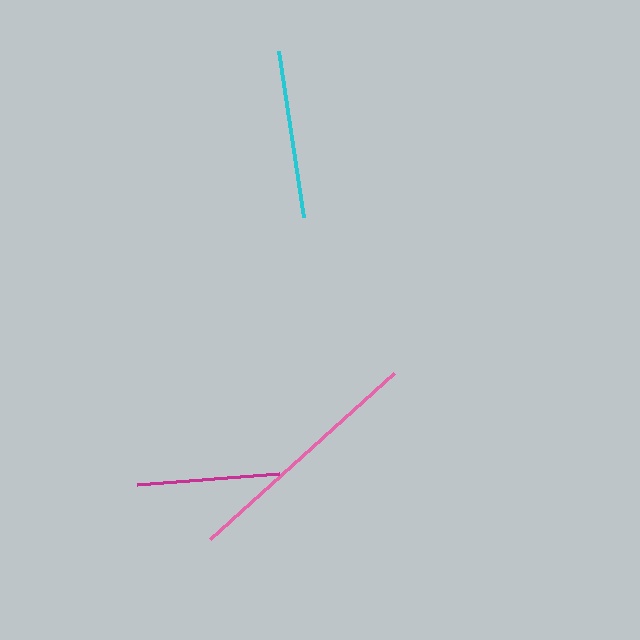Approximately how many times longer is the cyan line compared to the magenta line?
The cyan line is approximately 1.2 times the length of the magenta line.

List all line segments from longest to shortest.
From longest to shortest: pink, cyan, magenta.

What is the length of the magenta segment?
The magenta segment is approximately 143 pixels long.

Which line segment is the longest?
The pink line is the longest at approximately 248 pixels.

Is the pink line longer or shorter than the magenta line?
The pink line is longer than the magenta line.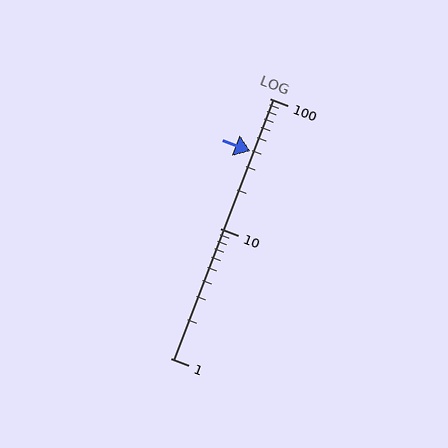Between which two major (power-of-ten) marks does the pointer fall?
The pointer is between 10 and 100.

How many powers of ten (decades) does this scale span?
The scale spans 2 decades, from 1 to 100.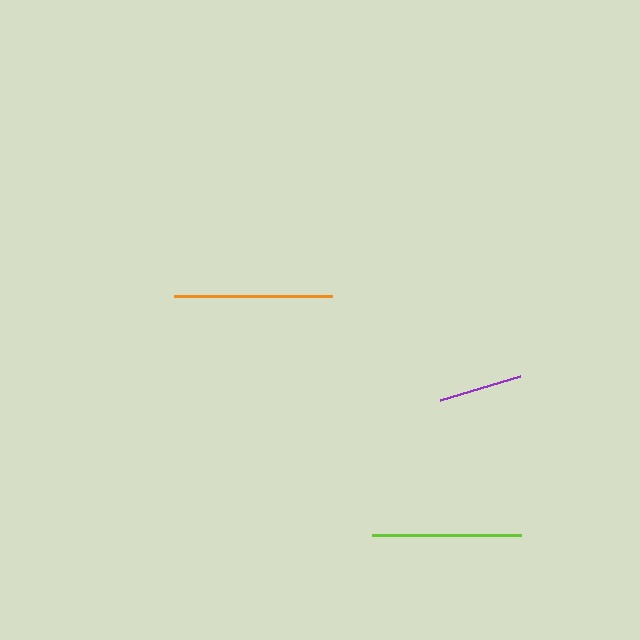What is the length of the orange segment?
The orange segment is approximately 158 pixels long.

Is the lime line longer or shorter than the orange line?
The orange line is longer than the lime line.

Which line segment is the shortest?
The purple line is the shortest at approximately 84 pixels.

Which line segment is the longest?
The orange line is the longest at approximately 158 pixels.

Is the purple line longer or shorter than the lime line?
The lime line is longer than the purple line.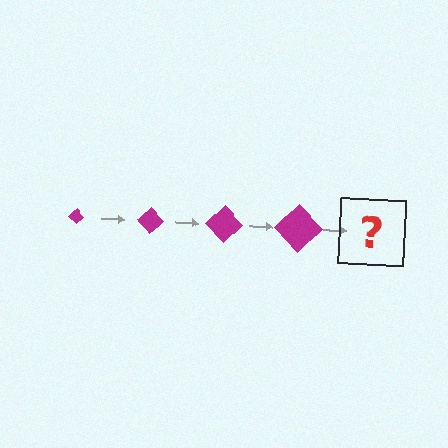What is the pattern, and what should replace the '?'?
The pattern is that the diamond gets progressively larger each step. The '?' should be a magenta diamond, larger than the previous one.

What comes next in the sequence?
The next element should be a magenta diamond, larger than the previous one.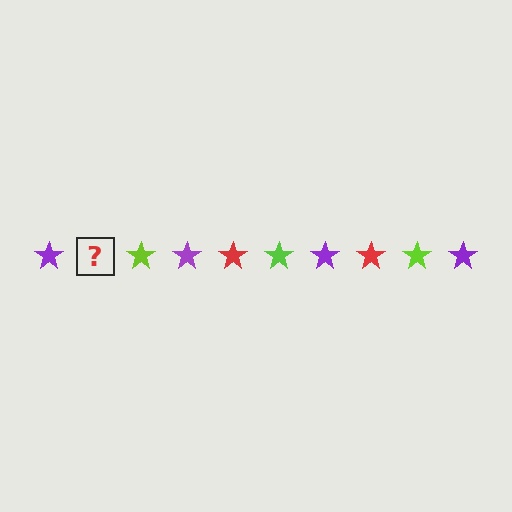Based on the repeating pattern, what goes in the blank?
The blank should be a red star.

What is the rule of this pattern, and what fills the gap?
The rule is that the pattern cycles through purple, red, lime stars. The gap should be filled with a red star.